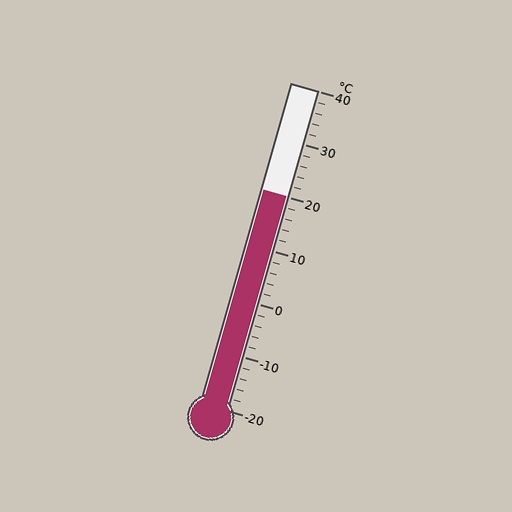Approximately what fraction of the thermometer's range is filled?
The thermometer is filled to approximately 65% of its range.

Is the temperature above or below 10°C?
The temperature is above 10°C.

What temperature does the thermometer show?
The thermometer shows approximately 20°C.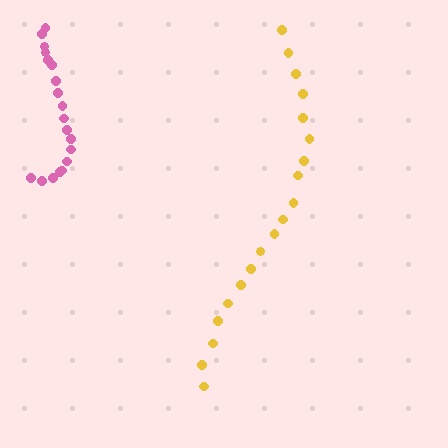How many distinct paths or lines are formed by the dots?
There are 2 distinct paths.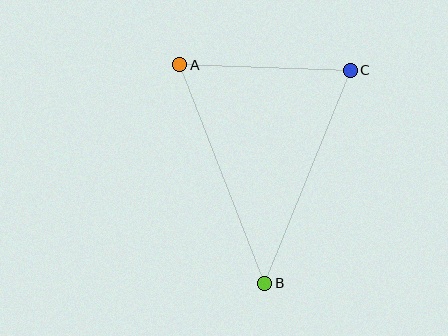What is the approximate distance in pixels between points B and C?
The distance between B and C is approximately 229 pixels.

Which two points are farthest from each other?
Points A and B are farthest from each other.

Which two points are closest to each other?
Points A and C are closest to each other.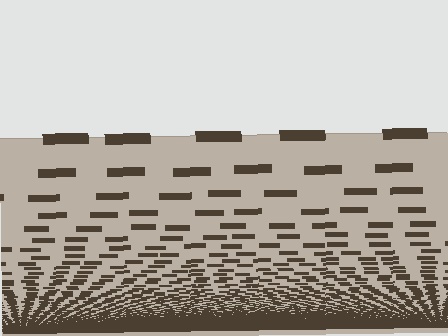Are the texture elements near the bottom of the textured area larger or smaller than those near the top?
Smaller. The gradient is inverted — elements near the bottom are smaller and denser.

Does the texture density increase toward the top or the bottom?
Density increases toward the bottom.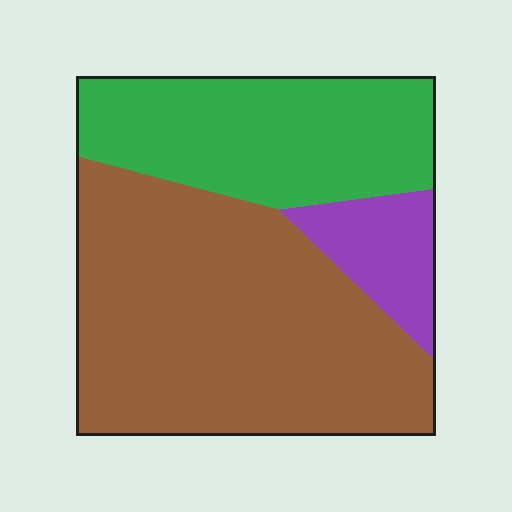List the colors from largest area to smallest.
From largest to smallest: brown, green, purple.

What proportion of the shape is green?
Green covers 32% of the shape.